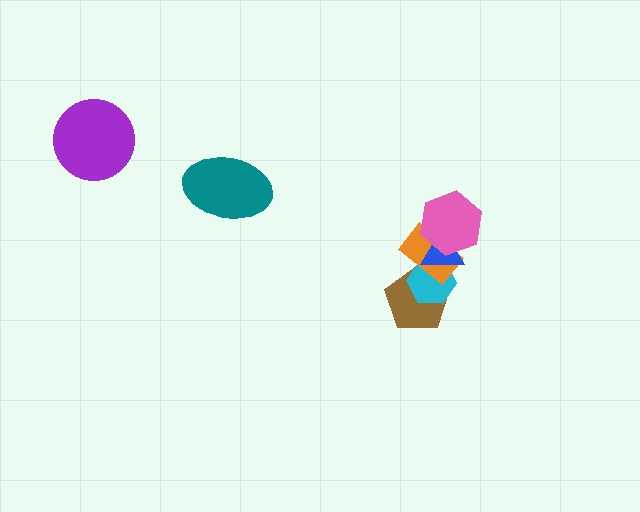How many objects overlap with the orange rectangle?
4 objects overlap with the orange rectangle.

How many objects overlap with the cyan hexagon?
3 objects overlap with the cyan hexagon.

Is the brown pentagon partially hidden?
Yes, it is partially covered by another shape.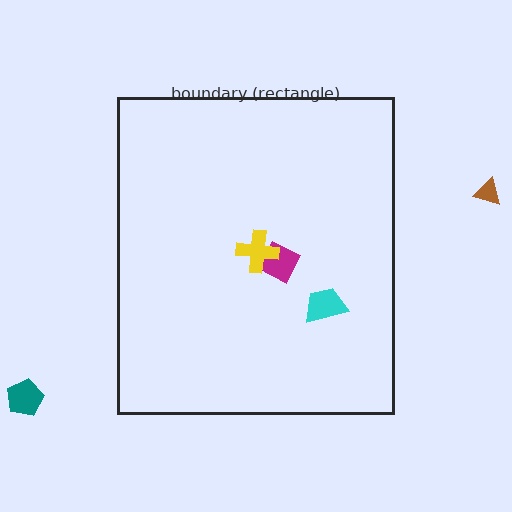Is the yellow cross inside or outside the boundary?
Inside.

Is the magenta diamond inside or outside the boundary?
Inside.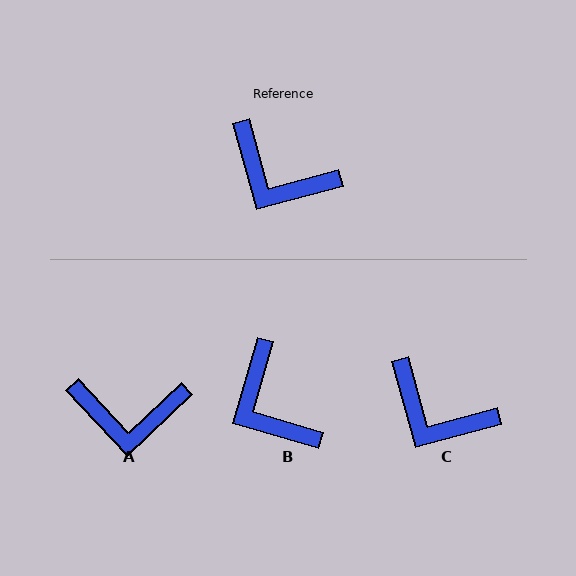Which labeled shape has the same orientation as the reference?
C.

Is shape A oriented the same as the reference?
No, it is off by about 28 degrees.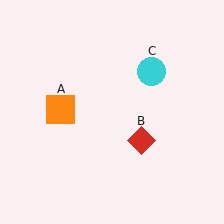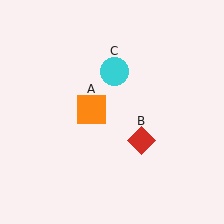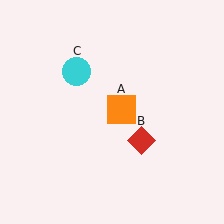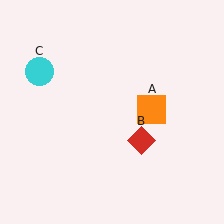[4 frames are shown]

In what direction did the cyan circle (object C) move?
The cyan circle (object C) moved left.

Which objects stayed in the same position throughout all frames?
Red diamond (object B) remained stationary.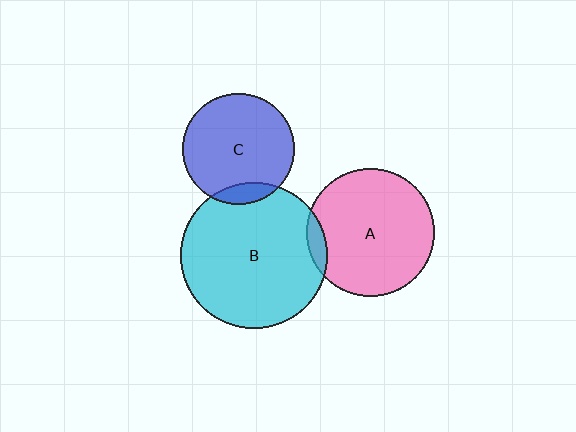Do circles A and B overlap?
Yes.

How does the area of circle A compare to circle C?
Approximately 1.3 times.